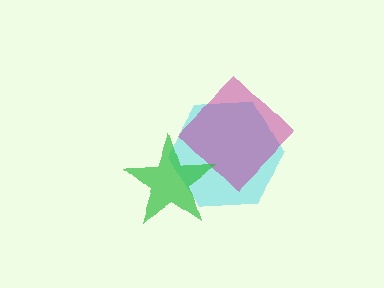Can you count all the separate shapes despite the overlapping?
Yes, there are 3 separate shapes.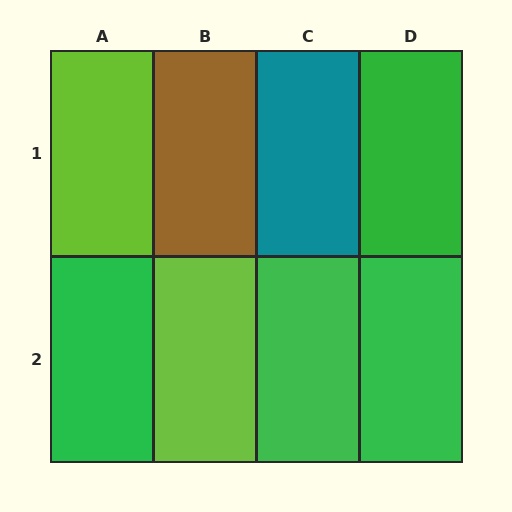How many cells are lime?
2 cells are lime.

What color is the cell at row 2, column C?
Green.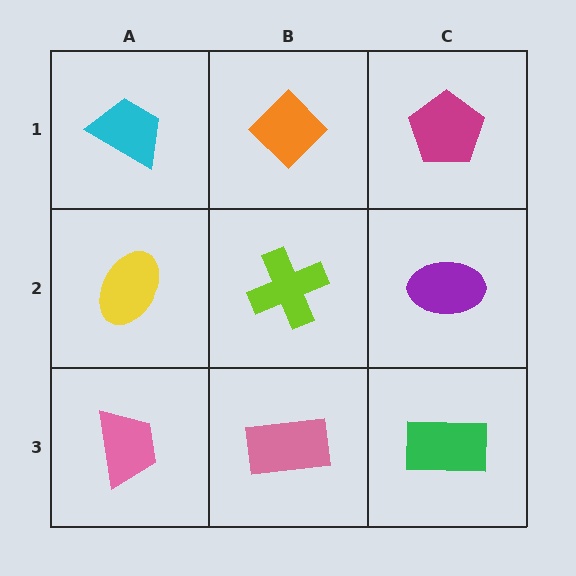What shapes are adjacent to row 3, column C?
A purple ellipse (row 2, column C), a pink rectangle (row 3, column B).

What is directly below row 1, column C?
A purple ellipse.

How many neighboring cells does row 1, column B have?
3.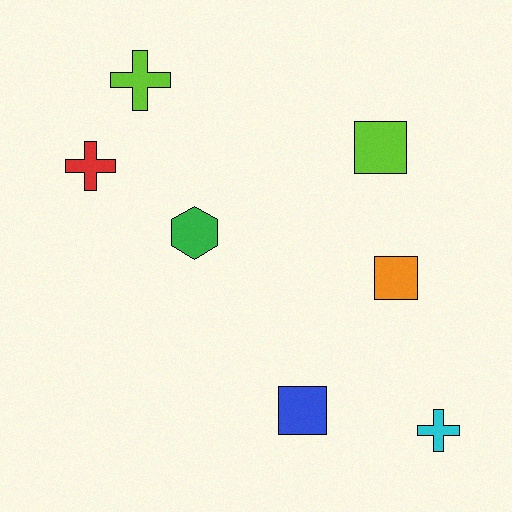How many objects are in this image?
There are 7 objects.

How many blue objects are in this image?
There is 1 blue object.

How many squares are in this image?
There are 3 squares.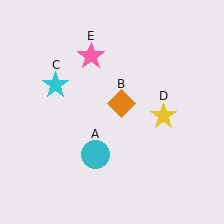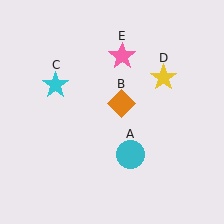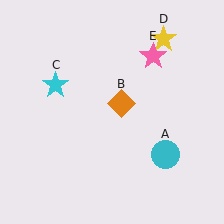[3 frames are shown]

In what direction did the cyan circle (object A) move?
The cyan circle (object A) moved right.